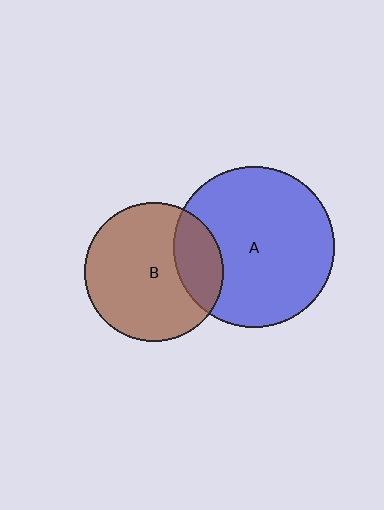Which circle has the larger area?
Circle A (blue).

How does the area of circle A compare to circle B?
Approximately 1.3 times.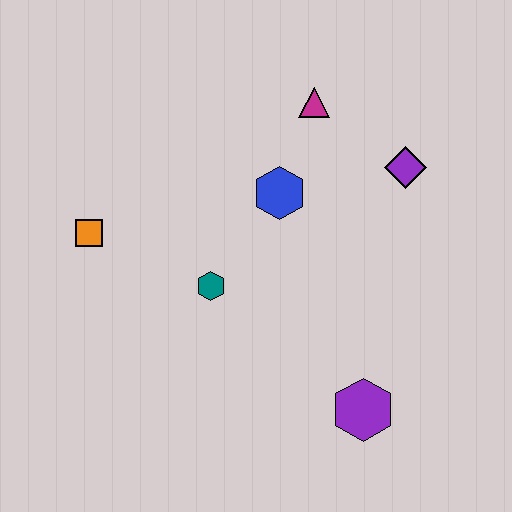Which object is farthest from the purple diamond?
The orange square is farthest from the purple diamond.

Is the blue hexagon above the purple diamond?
No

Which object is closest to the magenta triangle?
The blue hexagon is closest to the magenta triangle.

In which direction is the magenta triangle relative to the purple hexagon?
The magenta triangle is above the purple hexagon.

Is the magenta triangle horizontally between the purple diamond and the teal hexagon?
Yes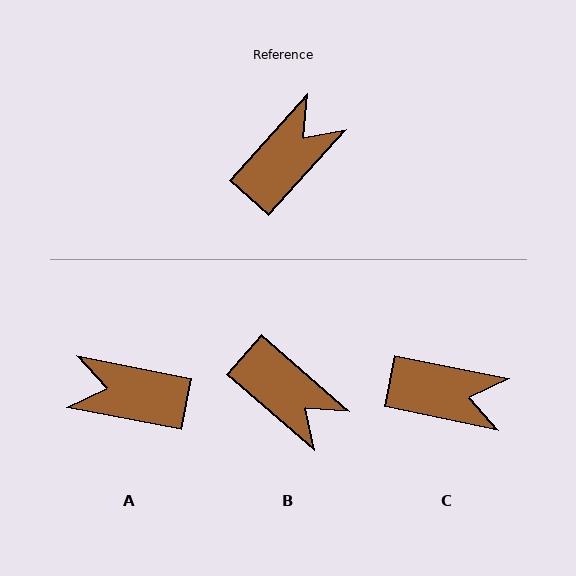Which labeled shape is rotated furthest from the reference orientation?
A, about 121 degrees away.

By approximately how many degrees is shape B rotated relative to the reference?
Approximately 89 degrees clockwise.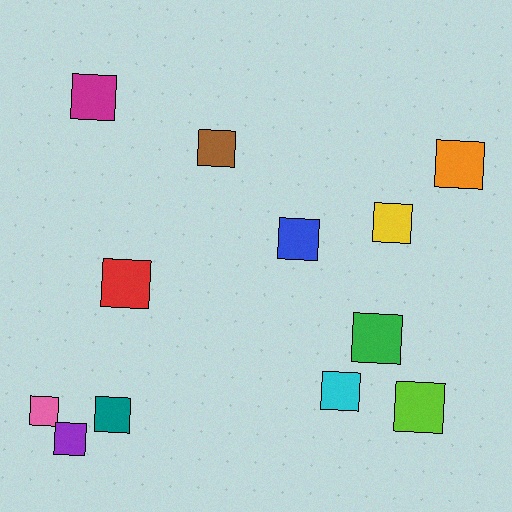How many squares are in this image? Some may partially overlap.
There are 12 squares.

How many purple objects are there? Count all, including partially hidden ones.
There is 1 purple object.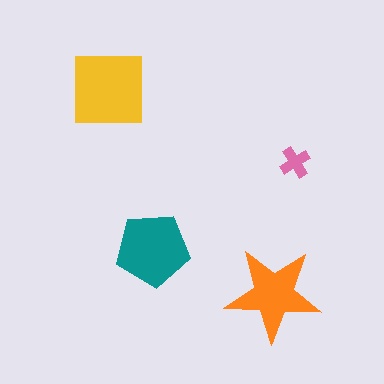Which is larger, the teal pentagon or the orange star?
The teal pentagon.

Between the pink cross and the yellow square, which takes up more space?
The yellow square.